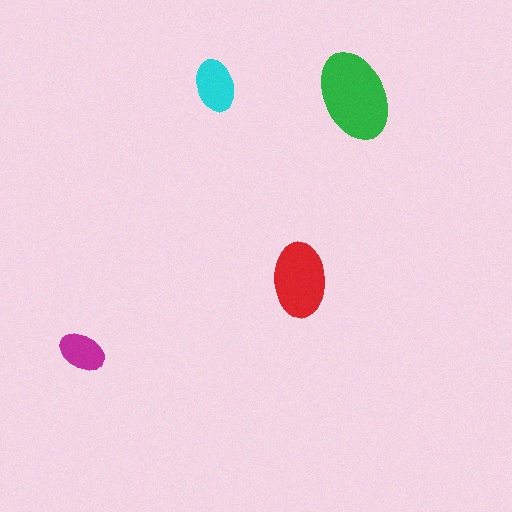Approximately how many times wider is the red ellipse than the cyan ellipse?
About 1.5 times wider.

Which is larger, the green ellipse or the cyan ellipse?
The green one.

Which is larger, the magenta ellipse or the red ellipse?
The red one.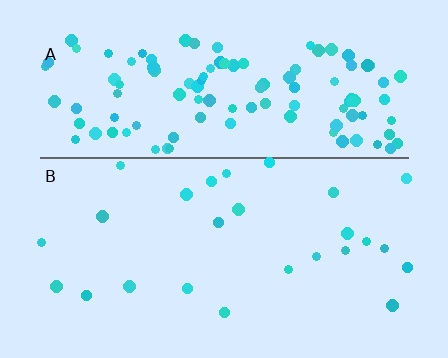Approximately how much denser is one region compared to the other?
Approximately 4.6× — region A over region B.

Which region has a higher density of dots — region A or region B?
A (the top).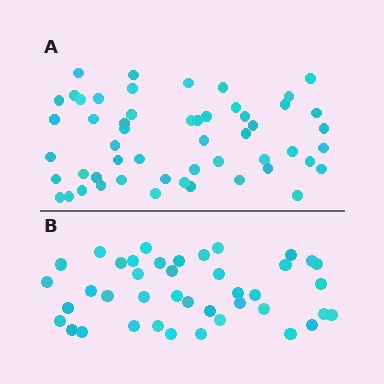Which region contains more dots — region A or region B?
Region A (the top region) has more dots.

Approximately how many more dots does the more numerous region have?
Region A has roughly 12 or so more dots than region B.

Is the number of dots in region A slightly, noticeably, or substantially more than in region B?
Region A has noticeably more, but not dramatically so. The ratio is roughly 1.3 to 1.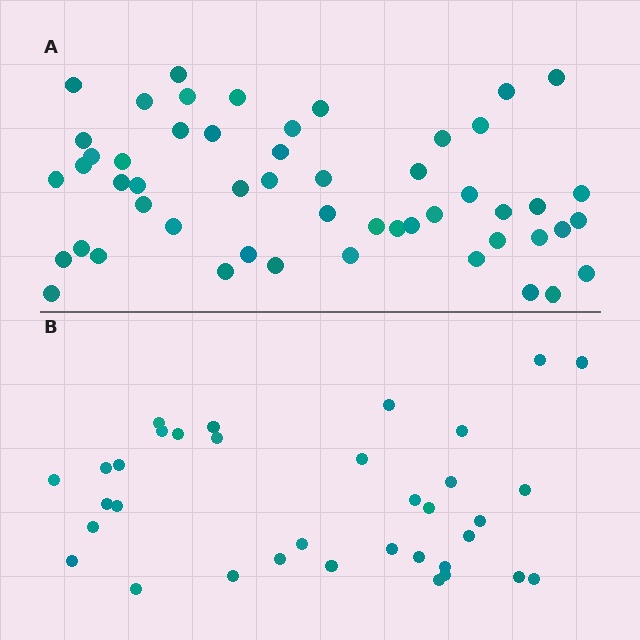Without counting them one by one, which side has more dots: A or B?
Region A (the top region) has more dots.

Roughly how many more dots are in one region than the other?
Region A has approximately 15 more dots than region B.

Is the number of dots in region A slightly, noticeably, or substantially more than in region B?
Region A has substantially more. The ratio is roughly 1.5 to 1.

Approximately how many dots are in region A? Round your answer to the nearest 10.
About 50 dots. (The exact count is 52, which rounds to 50.)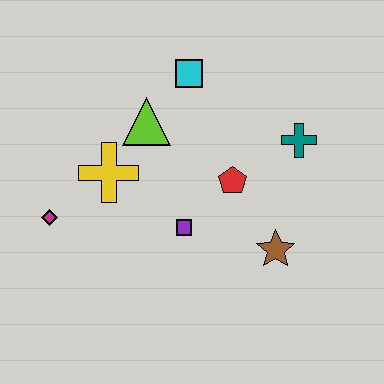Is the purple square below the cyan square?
Yes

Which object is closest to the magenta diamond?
The yellow cross is closest to the magenta diamond.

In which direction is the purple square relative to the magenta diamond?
The purple square is to the right of the magenta diamond.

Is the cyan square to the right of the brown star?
No